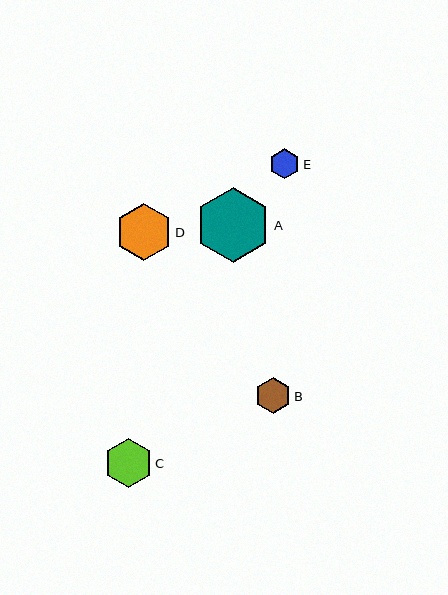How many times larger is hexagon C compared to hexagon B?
Hexagon C is approximately 1.3 times the size of hexagon B.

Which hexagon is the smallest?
Hexagon E is the smallest with a size of approximately 30 pixels.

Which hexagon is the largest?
Hexagon A is the largest with a size of approximately 75 pixels.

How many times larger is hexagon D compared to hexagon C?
Hexagon D is approximately 1.2 times the size of hexagon C.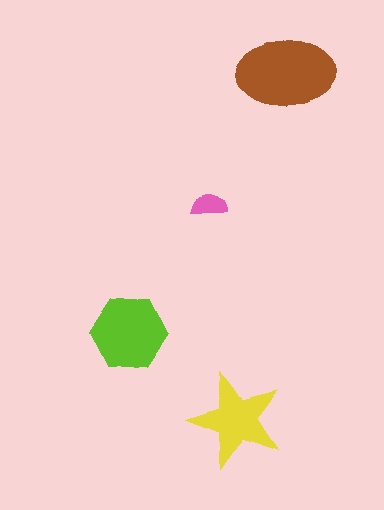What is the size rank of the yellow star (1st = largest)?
3rd.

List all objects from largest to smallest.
The brown ellipse, the lime hexagon, the yellow star, the pink semicircle.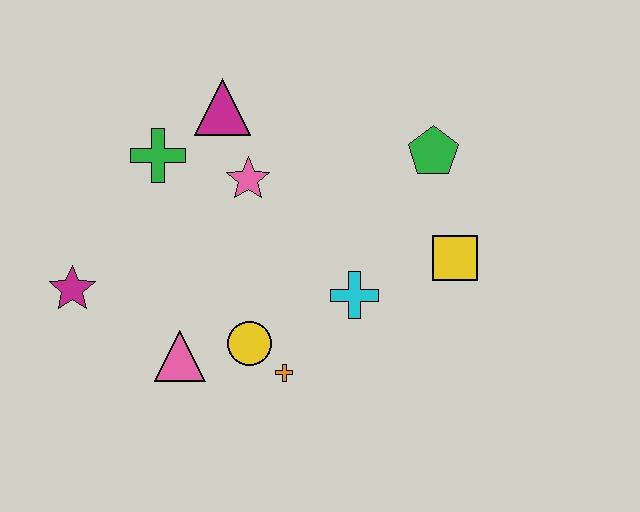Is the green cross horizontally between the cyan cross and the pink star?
No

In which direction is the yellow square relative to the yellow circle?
The yellow square is to the right of the yellow circle.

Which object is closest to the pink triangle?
The yellow circle is closest to the pink triangle.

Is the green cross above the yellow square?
Yes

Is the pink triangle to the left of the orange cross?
Yes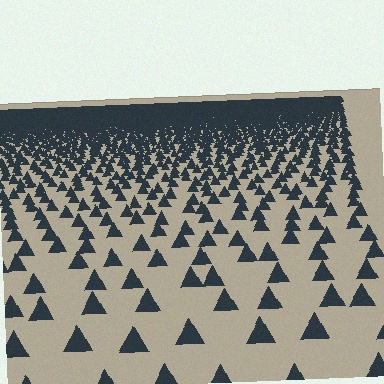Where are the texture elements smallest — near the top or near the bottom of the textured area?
Near the top.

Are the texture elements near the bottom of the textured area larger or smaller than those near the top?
Larger. Near the bottom, elements are closer to the viewer and appear at a bigger on-screen size.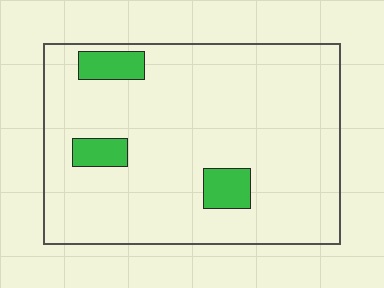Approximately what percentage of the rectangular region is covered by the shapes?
Approximately 10%.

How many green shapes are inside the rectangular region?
3.